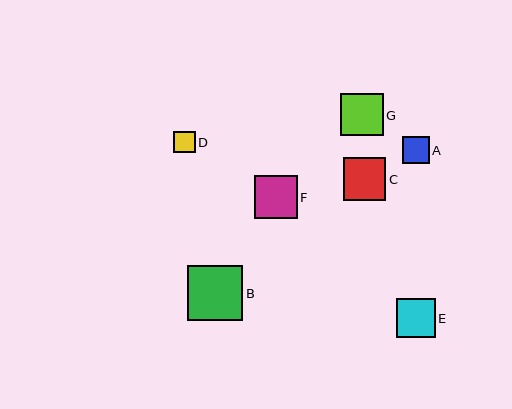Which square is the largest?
Square B is the largest with a size of approximately 55 pixels.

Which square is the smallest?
Square D is the smallest with a size of approximately 21 pixels.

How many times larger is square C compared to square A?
Square C is approximately 1.6 times the size of square A.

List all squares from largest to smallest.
From largest to smallest: B, G, F, C, E, A, D.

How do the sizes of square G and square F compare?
Square G and square F are approximately the same size.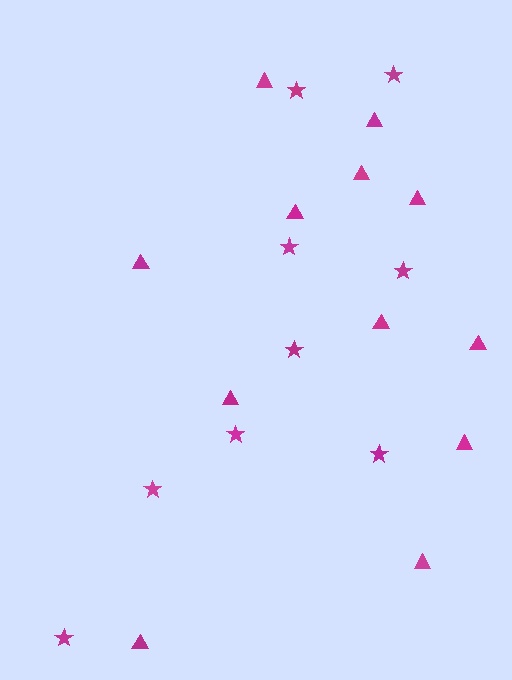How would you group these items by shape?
There are 2 groups: one group of triangles (12) and one group of stars (9).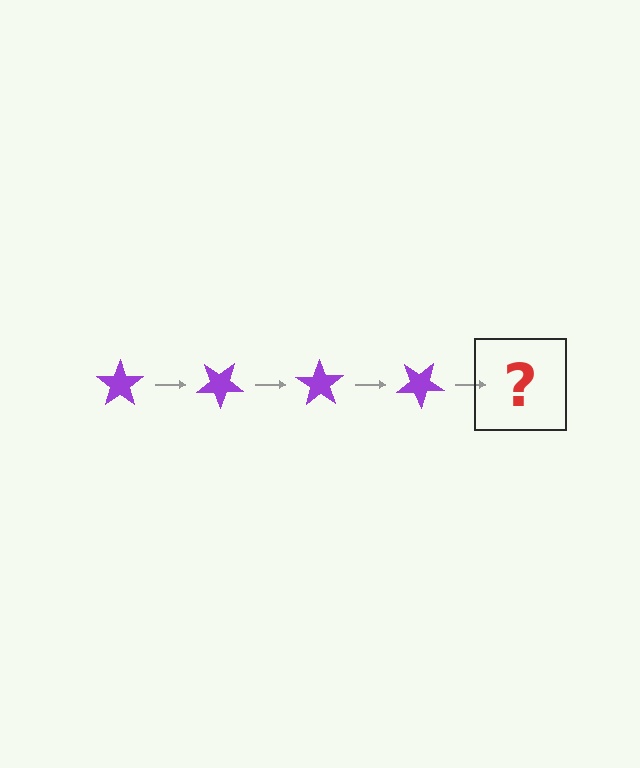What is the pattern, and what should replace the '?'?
The pattern is that the star rotates 35 degrees each step. The '?' should be a purple star rotated 140 degrees.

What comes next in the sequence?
The next element should be a purple star rotated 140 degrees.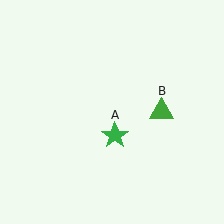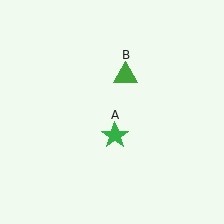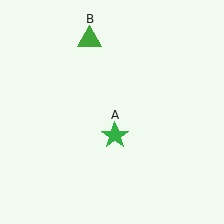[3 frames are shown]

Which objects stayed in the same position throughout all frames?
Green star (object A) remained stationary.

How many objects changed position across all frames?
1 object changed position: green triangle (object B).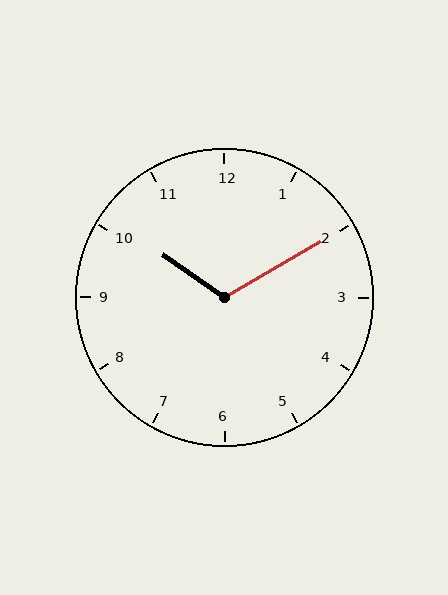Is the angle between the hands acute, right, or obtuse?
It is obtuse.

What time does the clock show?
10:10.